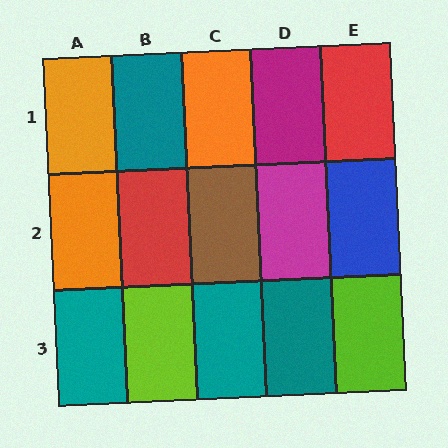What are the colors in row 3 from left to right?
Teal, lime, teal, teal, lime.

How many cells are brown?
1 cell is brown.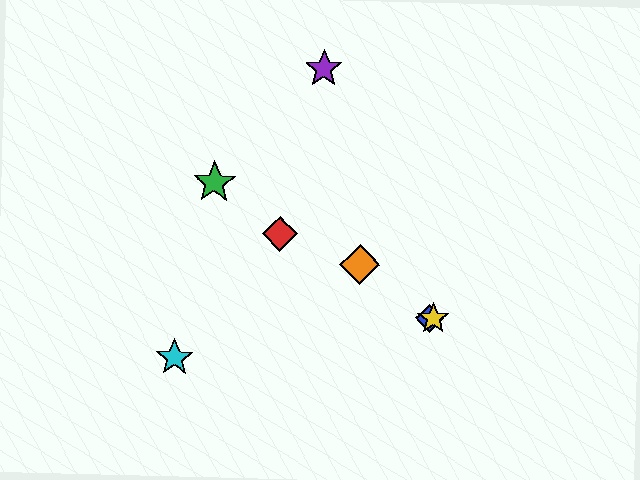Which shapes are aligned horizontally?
The blue diamond, the yellow star are aligned horizontally.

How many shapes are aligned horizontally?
2 shapes (the blue diamond, the yellow star) are aligned horizontally.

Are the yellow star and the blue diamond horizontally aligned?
Yes, both are at y≈318.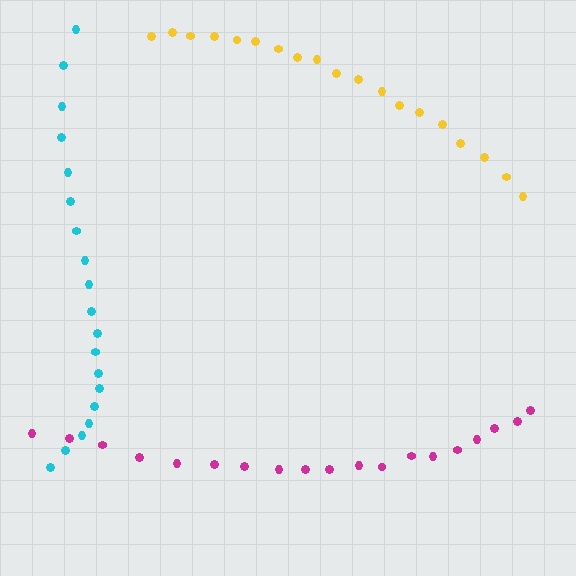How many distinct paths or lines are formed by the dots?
There are 3 distinct paths.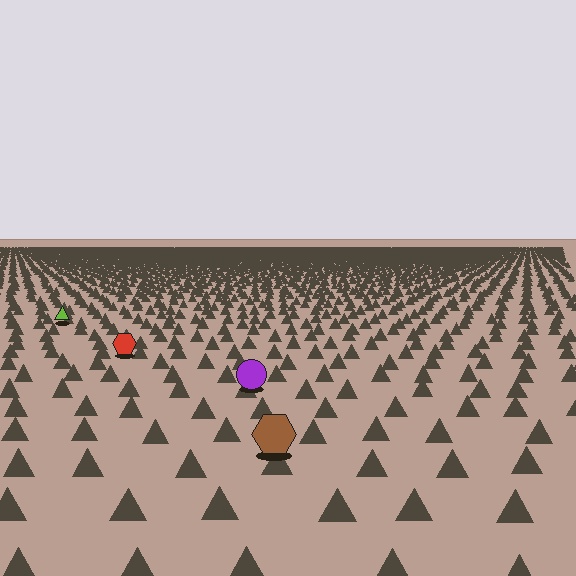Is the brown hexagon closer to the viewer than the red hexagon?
Yes. The brown hexagon is closer — you can tell from the texture gradient: the ground texture is coarser near it.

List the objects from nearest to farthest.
From nearest to farthest: the brown hexagon, the purple circle, the red hexagon, the lime triangle.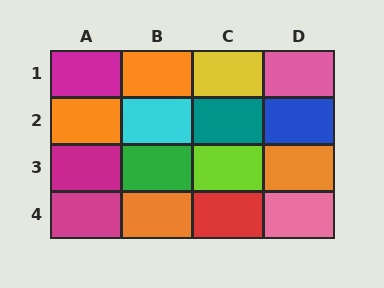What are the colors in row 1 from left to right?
Magenta, orange, yellow, pink.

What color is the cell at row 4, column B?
Orange.